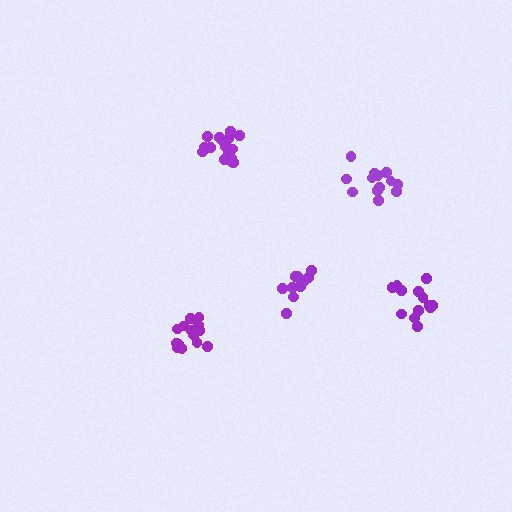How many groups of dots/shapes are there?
There are 5 groups.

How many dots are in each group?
Group 1: 17 dots, Group 2: 13 dots, Group 3: 13 dots, Group 4: 16 dots, Group 5: 12 dots (71 total).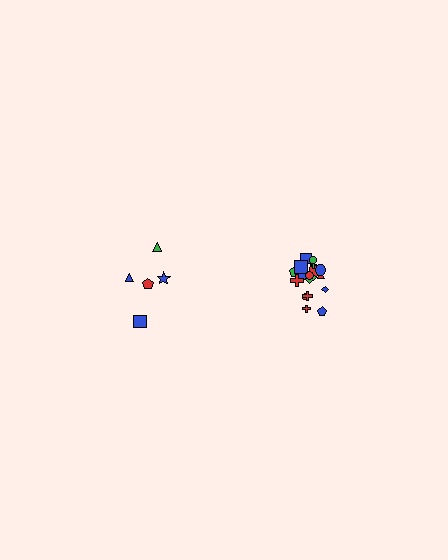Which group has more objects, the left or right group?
The right group.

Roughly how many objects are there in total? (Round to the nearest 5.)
Roughly 25 objects in total.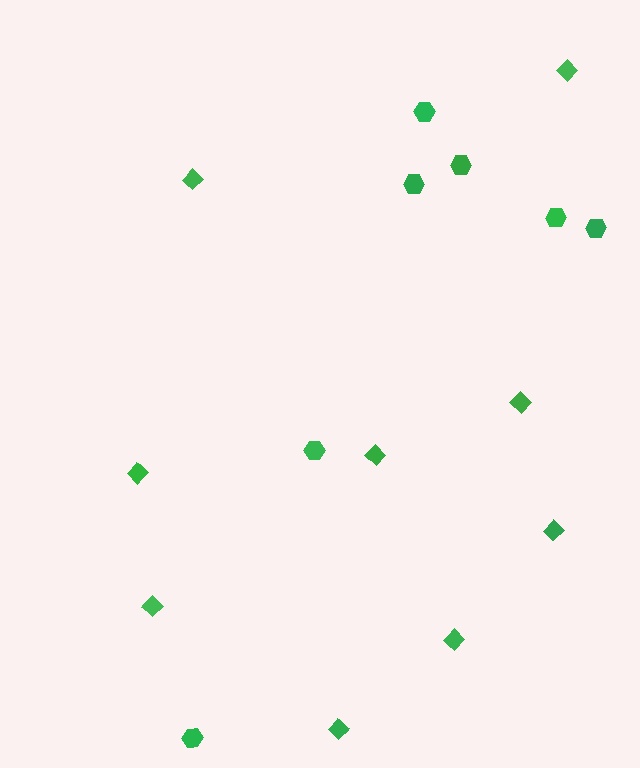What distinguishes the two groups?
There are 2 groups: one group of diamonds (9) and one group of hexagons (7).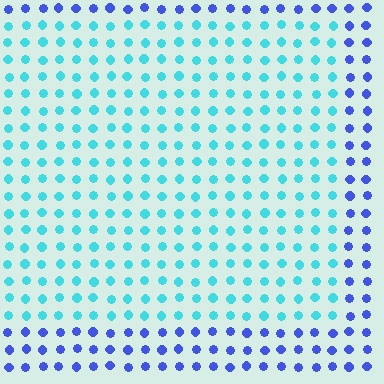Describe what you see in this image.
The image is filled with small blue elements in a uniform arrangement. A rectangle-shaped region is visible where the elements are tinted to a slightly different hue, forming a subtle color boundary.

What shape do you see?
I see a rectangle.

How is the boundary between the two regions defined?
The boundary is defined purely by a slight shift in hue (about 50 degrees). Spacing, size, and orientation are identical on both sides.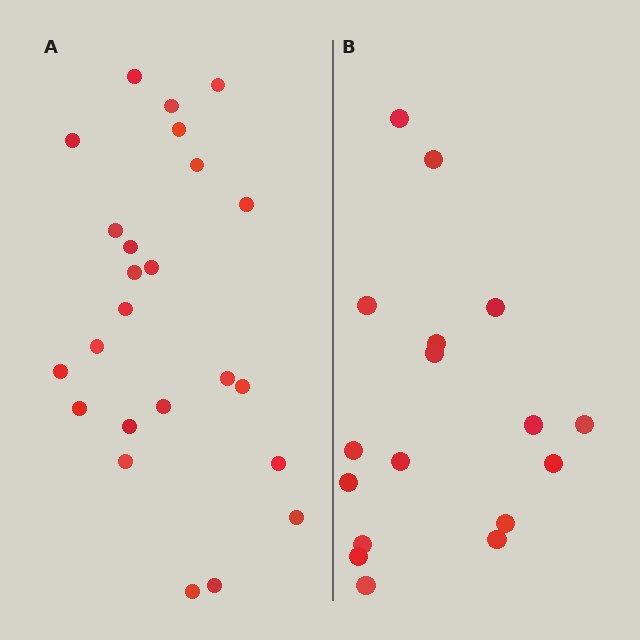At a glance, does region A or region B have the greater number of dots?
Region A (the left region) has more dots.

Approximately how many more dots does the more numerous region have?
Region A has roughly 8 or so more dots than region B.